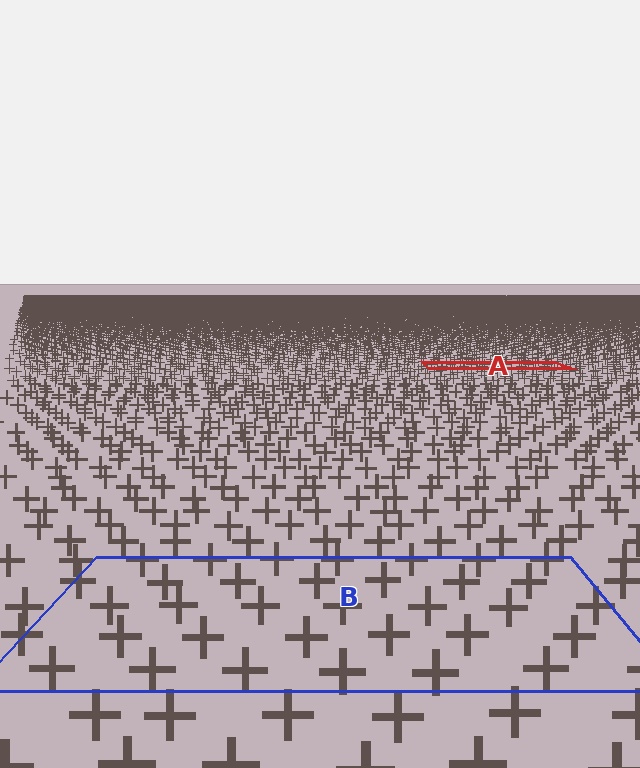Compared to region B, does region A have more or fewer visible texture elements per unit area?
Region A has more texture elements per unit area — they are packed more densely because it is farther away.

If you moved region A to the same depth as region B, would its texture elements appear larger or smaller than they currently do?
They would appear larger. At a closer depth, the same texture elements are projected at a bigger on-screen size.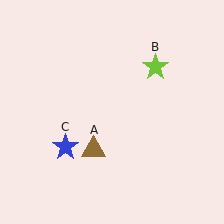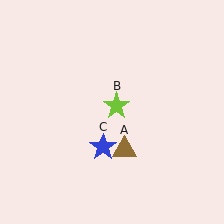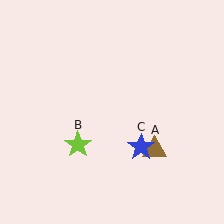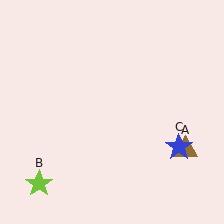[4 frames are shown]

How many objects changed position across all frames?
3 objects changed position: brown triangle (object A), lime star (object B), blue star (object C).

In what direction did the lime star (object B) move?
The lime star (object B) moved down and to the left.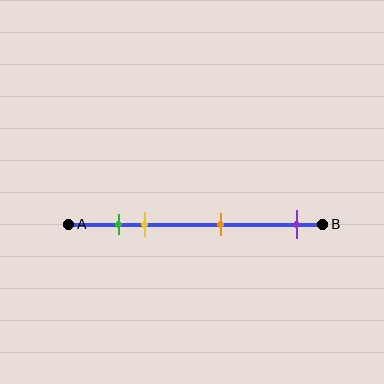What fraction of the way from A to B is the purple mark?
The purple mark is approximately 90% (0.9) of the way from A to B.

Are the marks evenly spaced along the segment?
No, the marks are not evenly spaced.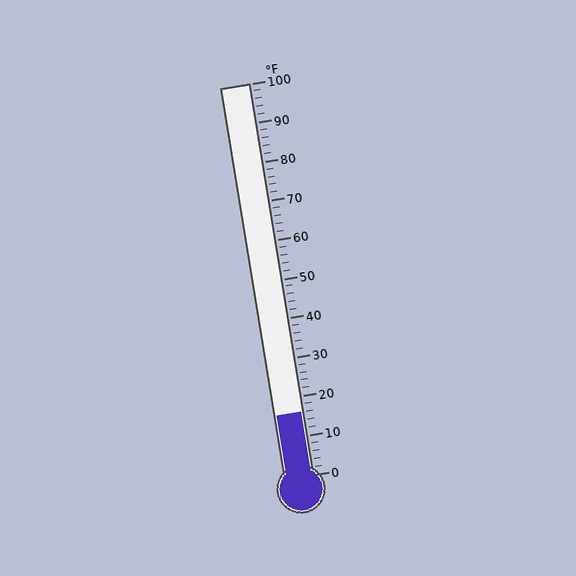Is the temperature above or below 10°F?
The temperature is above 10°F.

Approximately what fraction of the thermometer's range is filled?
The thermometer is filled to approximately 15% of its range.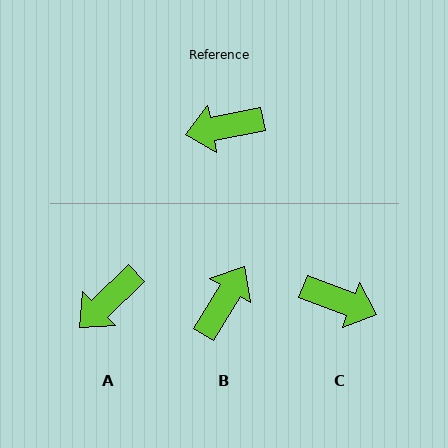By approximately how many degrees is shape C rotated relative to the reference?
Approximately 148 degrees counter-clockwise.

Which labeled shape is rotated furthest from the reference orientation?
C, about 148 degrees away.